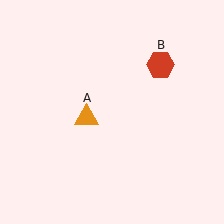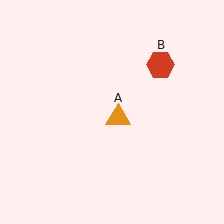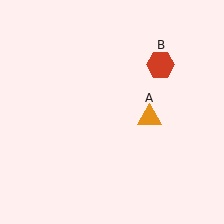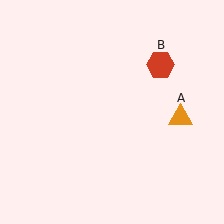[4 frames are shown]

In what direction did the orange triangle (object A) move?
The orange triangle (object A) moved right.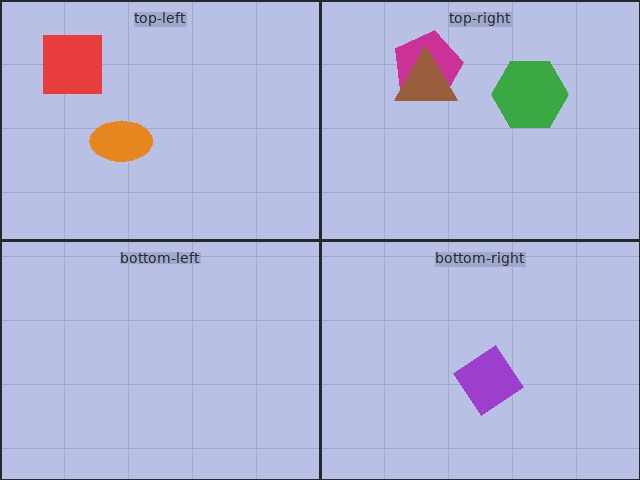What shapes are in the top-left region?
The orange ellipse, the red square.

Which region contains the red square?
The top-left region.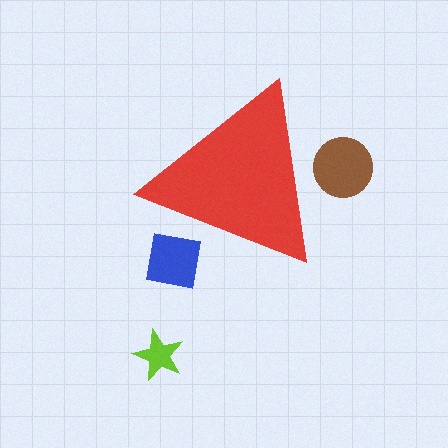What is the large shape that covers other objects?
A red triangle.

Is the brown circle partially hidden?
Yes, the brown circle is partially hidden behind the red triangle.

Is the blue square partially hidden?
Yes, the blue square is partially hidden behind the red triangle.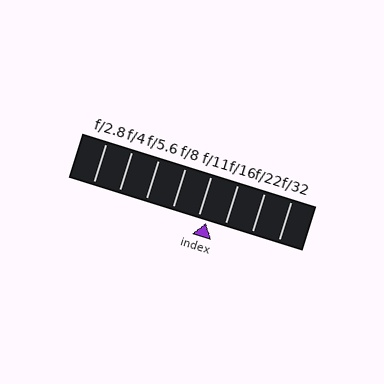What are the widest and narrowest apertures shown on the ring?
The widest aperture shown is f/2.8 and the narrowest is f/32.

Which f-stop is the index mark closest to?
The index mark is closest to f/11.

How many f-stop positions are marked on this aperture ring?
There are 8 f-stop positions marked.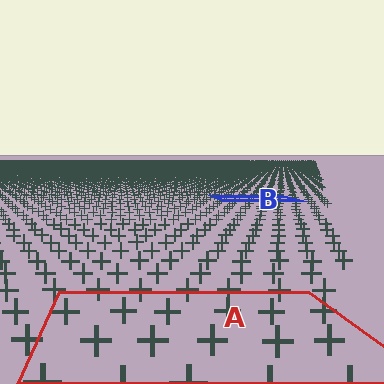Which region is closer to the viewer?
Region A is closer. The texture elements there are larger and more spread out.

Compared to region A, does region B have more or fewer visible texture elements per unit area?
Region B has more texture elements per unit area — they are packed more densely because it is farther away.